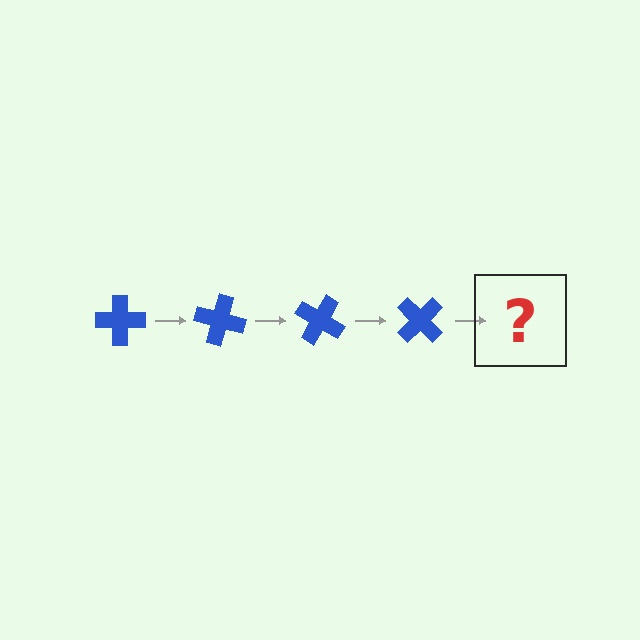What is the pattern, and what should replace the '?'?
The pattern is that the cross rotates 15 degrees each step. The '?' should be a blue cross rotated 60 degrees.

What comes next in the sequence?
The next element should be a blue cross rotated 60 degrees.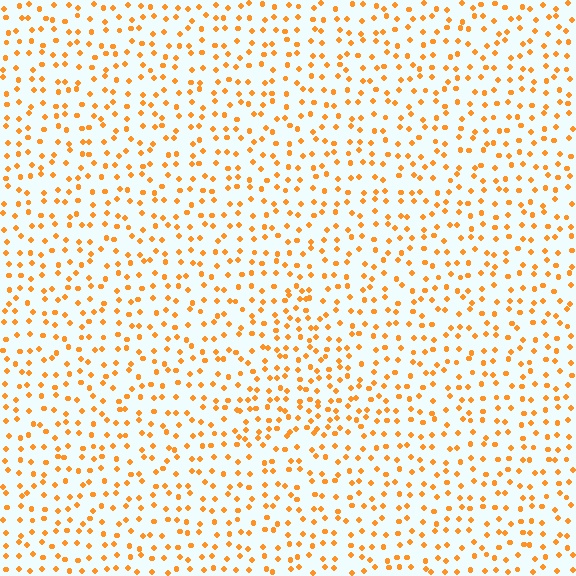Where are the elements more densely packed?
The elements are more densely packed inside the triangle boundary.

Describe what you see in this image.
The image contains small orange elements arranged at two different densities. A triangle-shaped region is visible where the elements are more densely packed than the surrounding area.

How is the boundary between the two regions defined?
The boundary is defined by a change in element density (approximately 1.5x ratio). All elements are the same color, size, and shape.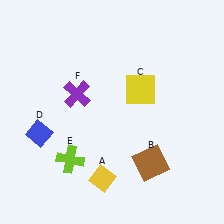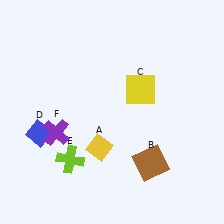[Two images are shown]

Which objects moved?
The objects that moved are: the yellow diamond (A), the purple cross (F).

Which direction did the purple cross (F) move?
The purple cross (F) moved down.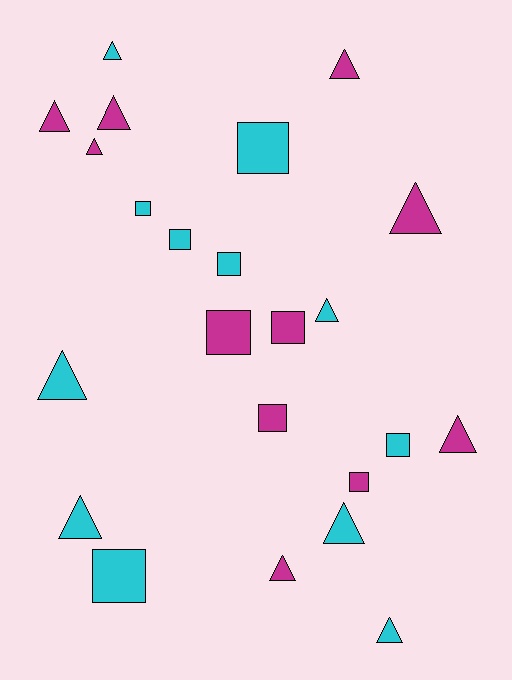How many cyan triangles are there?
There are 6 cyan triangles.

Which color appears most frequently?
Cyan, with 12 objects.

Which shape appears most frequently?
Triangle, with 13 objects.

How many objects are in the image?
There are 23 objects.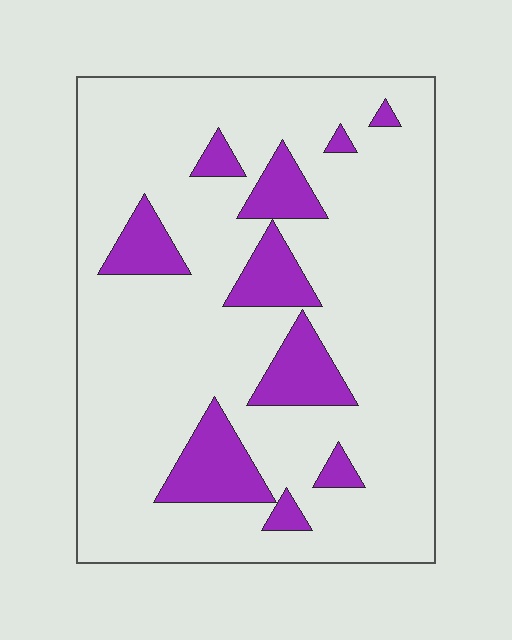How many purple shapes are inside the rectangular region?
10.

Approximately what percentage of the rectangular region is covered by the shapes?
Approximately 15%.